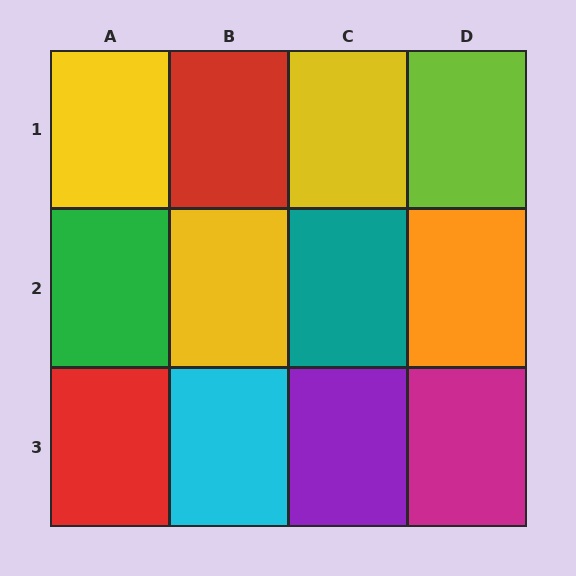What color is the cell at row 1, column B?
Red.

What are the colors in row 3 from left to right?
Red, cyan, purple, magenta.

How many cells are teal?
1 cell is teal.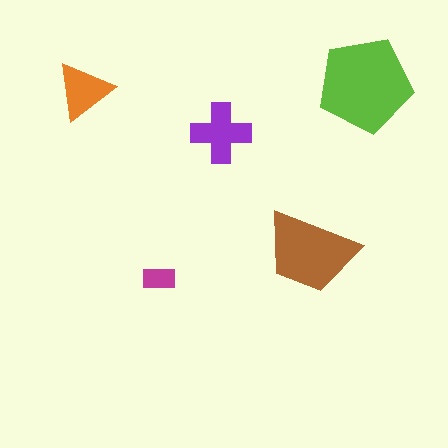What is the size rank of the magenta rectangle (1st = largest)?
5th.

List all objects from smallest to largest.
The magenta rectangle, the orange triangle, the purple cross, the brown trapezoid, the lime pentagon.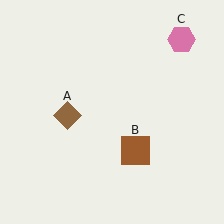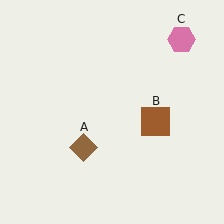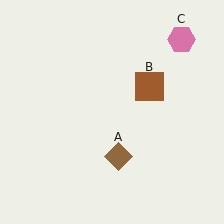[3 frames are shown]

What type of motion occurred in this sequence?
The brown diamond (object A), brown square (object B) rotated counterclockwise around the center of the scene.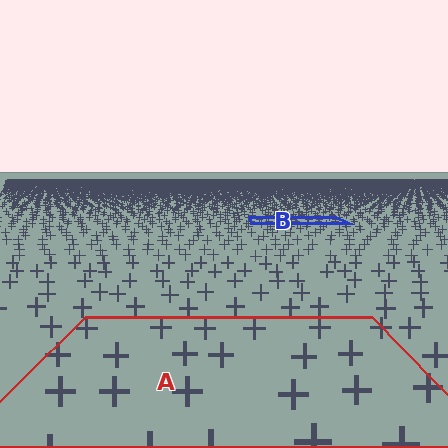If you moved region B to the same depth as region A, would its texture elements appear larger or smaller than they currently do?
They would appear larger. At a closer depth, the same texture elements are projected at a bigger on-screen size.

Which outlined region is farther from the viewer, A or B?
Region B is farther from the viewer — the texture elements inside it appear smaller and more densely packed.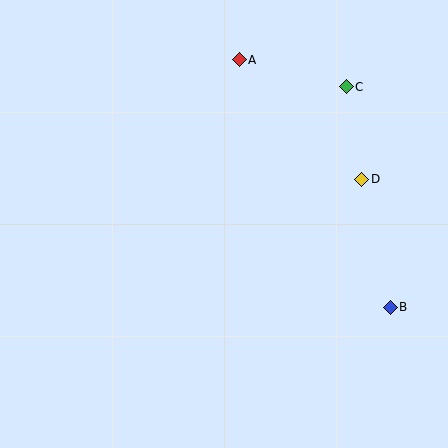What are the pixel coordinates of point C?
Point C is at (346, 87).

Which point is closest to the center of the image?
Point D at (362, 179) is closest to the center.